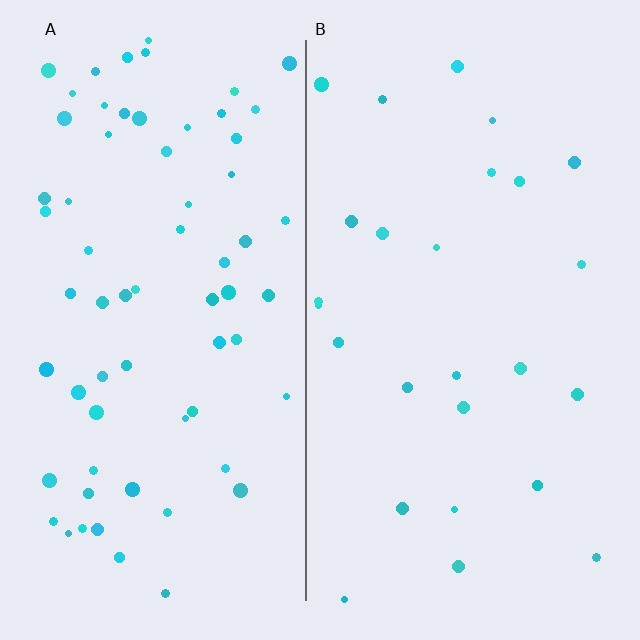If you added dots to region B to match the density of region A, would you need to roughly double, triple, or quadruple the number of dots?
Approximately triple.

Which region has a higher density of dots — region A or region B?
A (the left).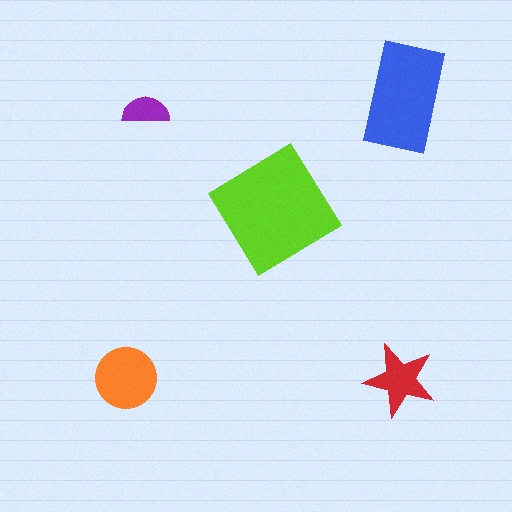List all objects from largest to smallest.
The lime diamond, the blue rectangle, the orange circle, the red star, the purple semicircle.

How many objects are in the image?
There are 5 objects in the image.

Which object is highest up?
The blue rectangle is topmost.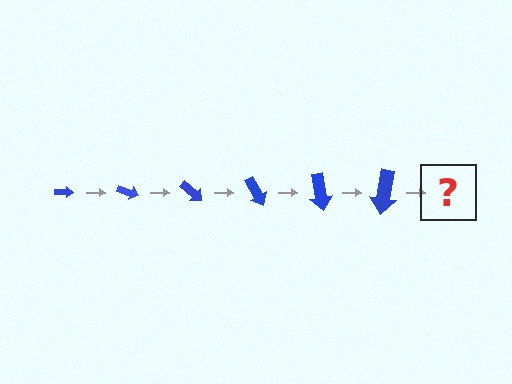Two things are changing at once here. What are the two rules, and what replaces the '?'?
The two rules are that the arrow grows larger each step and it rotates 20 degrees each step. The '?' should be an arrow, larger than the previous one and rotated 120 degrees from the start.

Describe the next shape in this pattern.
It should be an arrow, larger than the previous one and rotated 120 degrees from the start.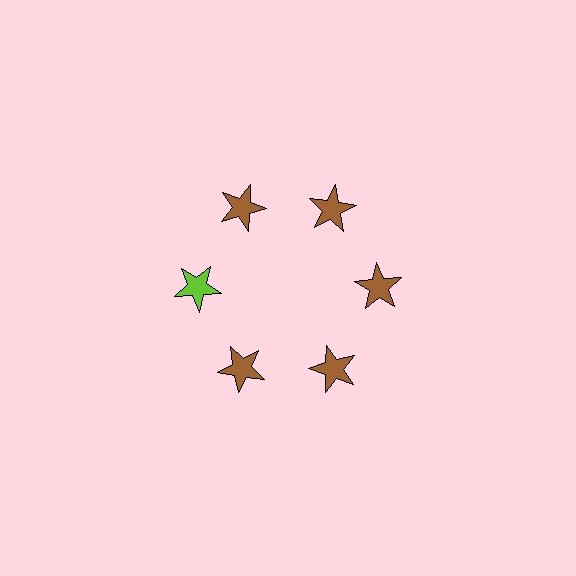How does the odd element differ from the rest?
It has a different color: lime instead of brown.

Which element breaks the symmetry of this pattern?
The lime star at roughly the 9 o'clock position breaks the symmetry. All other shapes are brown stars.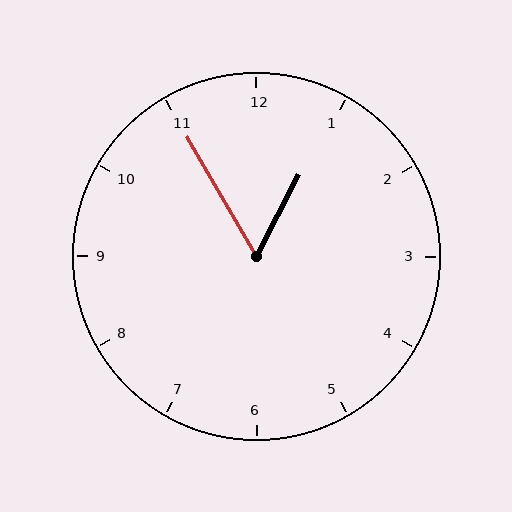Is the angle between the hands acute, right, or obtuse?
It is acute.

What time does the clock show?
12:55.